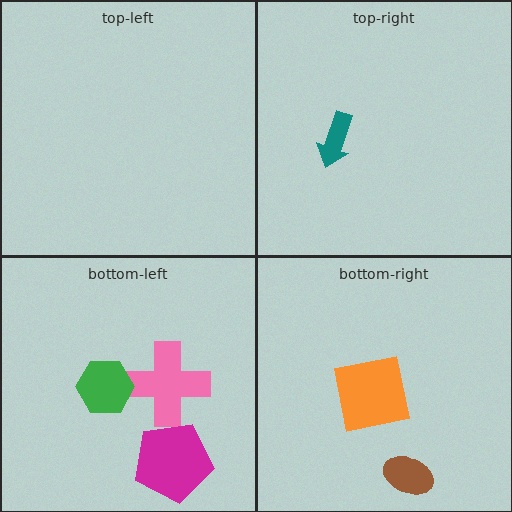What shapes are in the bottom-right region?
The brown ellipse, the orange square.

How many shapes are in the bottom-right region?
2.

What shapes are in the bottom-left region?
The pink cross, the magenta pentagon, the green hexagon.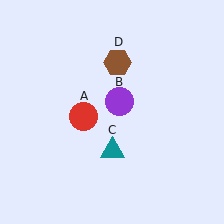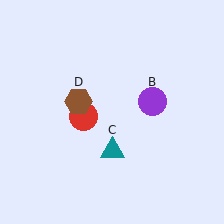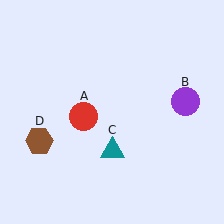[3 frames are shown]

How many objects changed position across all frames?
2 objects changed position: purple circle (object B), brown hexagon (object D).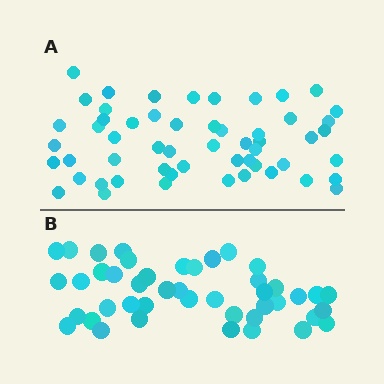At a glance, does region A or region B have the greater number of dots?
Region A (the top region) has more dots.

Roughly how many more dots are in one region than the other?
Region A has roughly 12 or so more dots than region B.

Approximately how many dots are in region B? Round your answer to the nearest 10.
About 40 dots. (The exact count is 44, which rounds to 40.)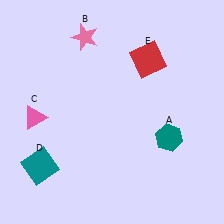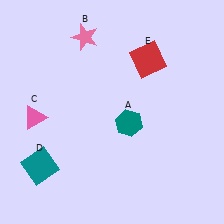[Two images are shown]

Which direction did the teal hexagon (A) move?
The teal hexagon (A) moved left.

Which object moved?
The teal hexagon (A) moved left.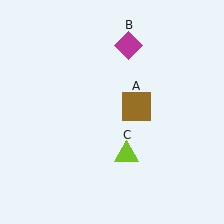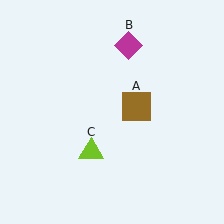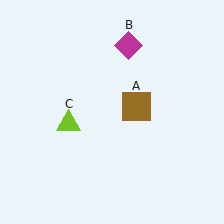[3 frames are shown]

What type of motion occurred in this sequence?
The lime triangle (object C) rotated clockwise around the center of the scene.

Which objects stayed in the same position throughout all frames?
Brown square (object A) and magenta diamond (object B) remained stationary.